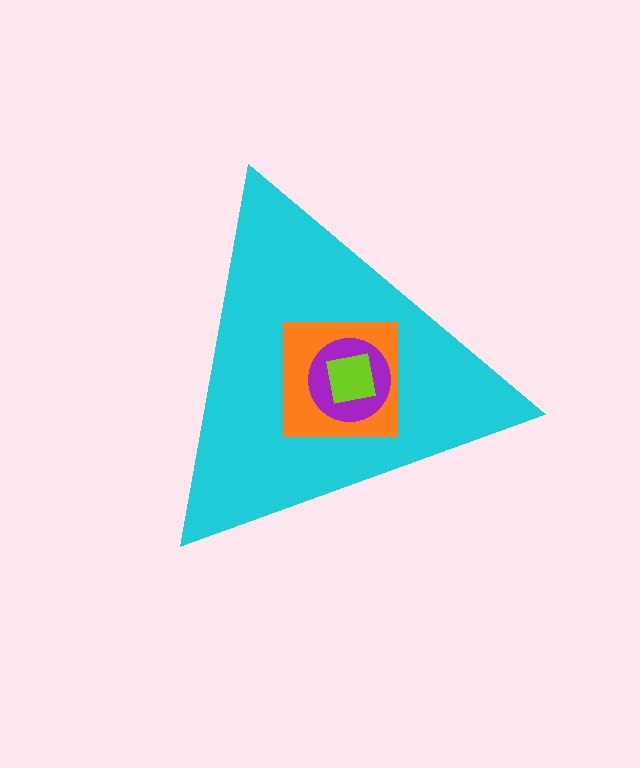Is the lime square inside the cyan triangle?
Yes.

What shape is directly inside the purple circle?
The lime square.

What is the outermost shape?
The cyan triangle.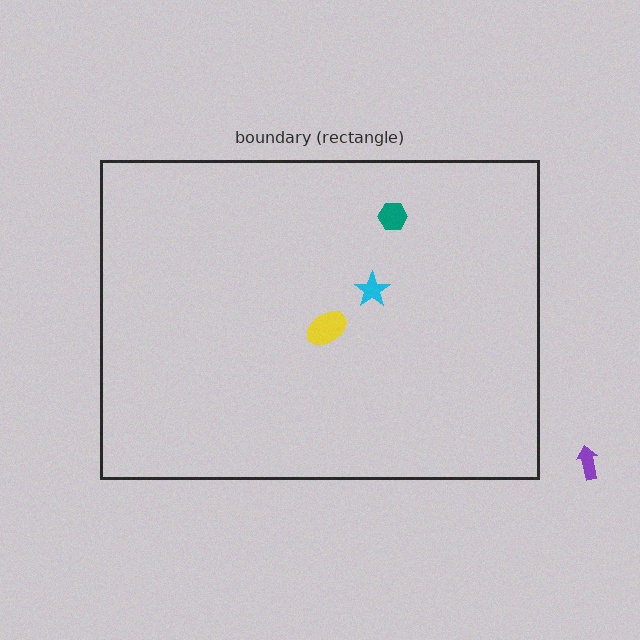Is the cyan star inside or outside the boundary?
Inside.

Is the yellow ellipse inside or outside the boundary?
Inside.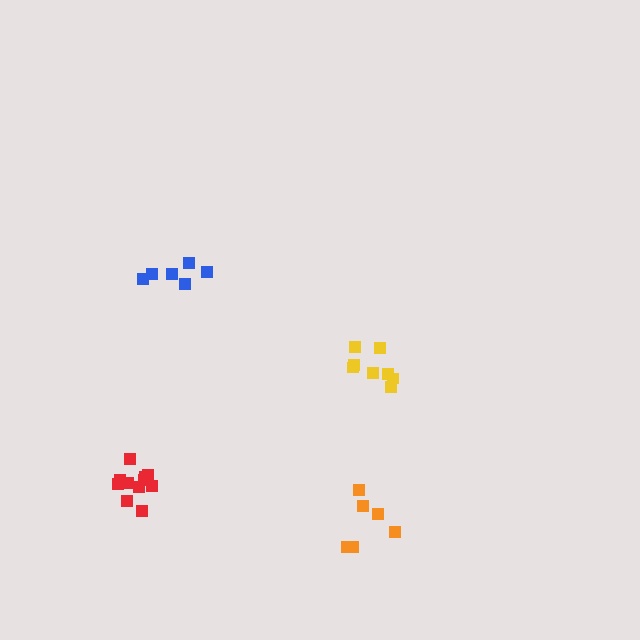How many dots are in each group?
Group 1: 12 dots, Group 2: 6 dots, Group 3: 8 dots, Group 4: 6 dots (32 total).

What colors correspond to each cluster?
The clusters are colored: red, blue, yellow, orange.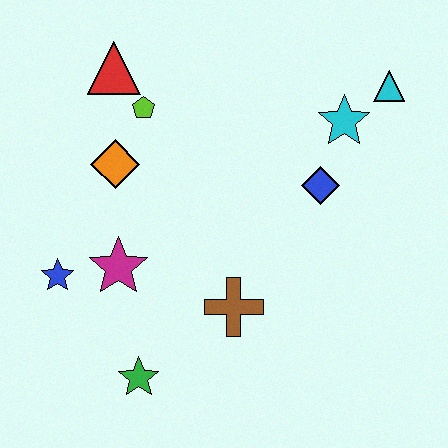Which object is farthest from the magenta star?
The cyan triangle is farthest from the magenta star.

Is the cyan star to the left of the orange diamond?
No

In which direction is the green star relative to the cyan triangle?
The green star is below the cyan triangle.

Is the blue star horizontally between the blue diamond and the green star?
No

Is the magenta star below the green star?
No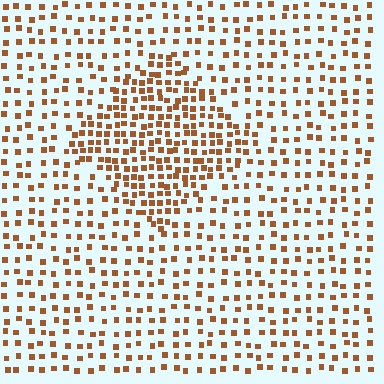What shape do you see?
I see a diamond.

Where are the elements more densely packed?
The elements are more densely packed inside the diamond boundary.